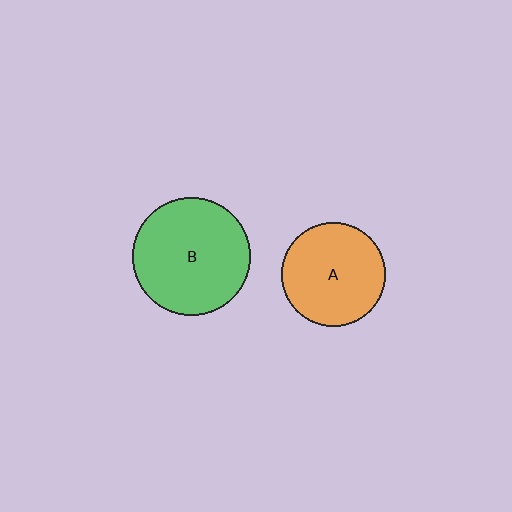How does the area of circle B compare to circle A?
Approximately 1.3 times.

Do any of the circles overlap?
No, none of the circles overlap.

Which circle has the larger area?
Circle B (green).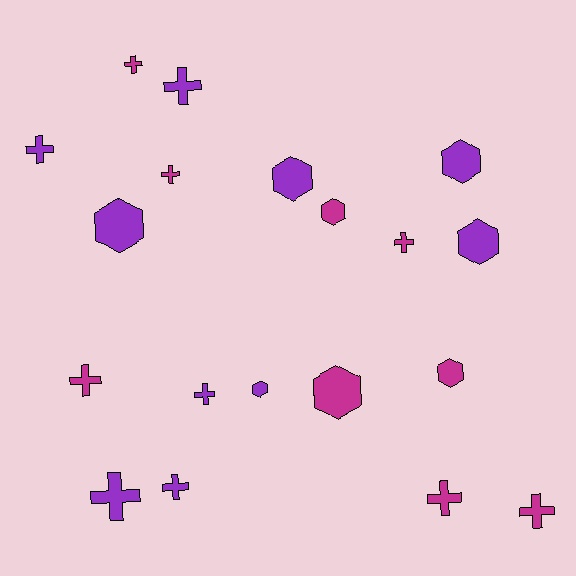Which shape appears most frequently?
Cross, with 11 objects.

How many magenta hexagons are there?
There are 3 magenta hexagons.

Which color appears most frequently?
Purple, with 10 objects.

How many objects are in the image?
There are 19 objects.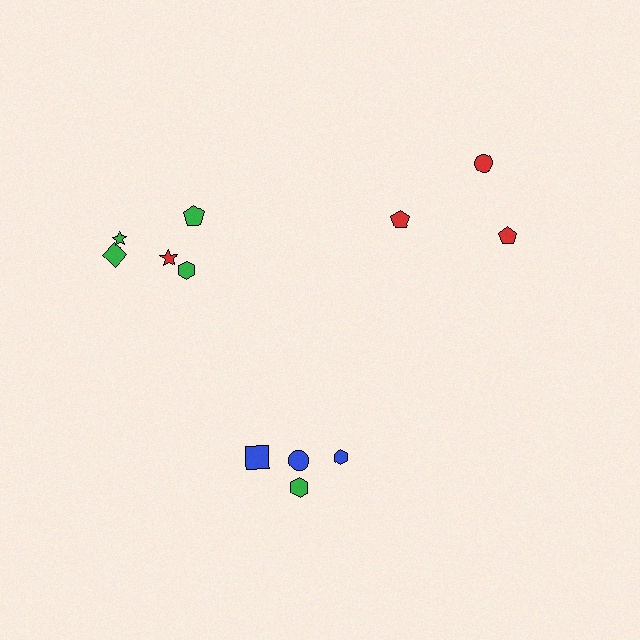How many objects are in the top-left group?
There are 5 objects.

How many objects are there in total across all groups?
There are 12 objects.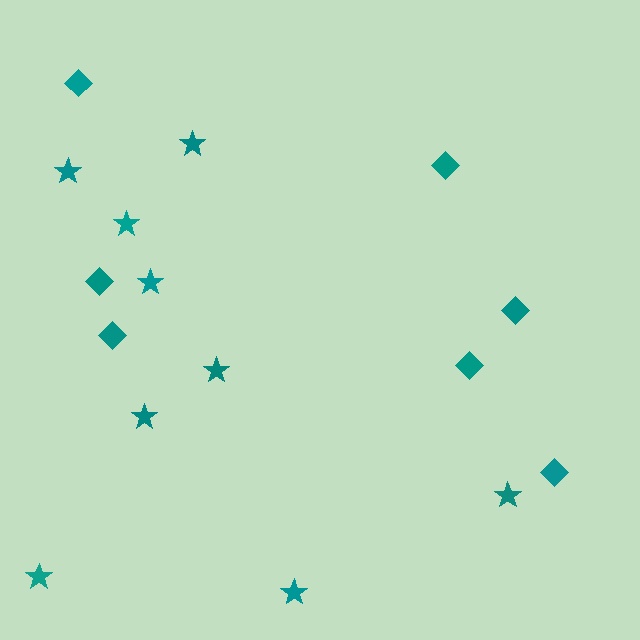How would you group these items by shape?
There are 2 groups: one group of stars (9) and one group of diamonds (7).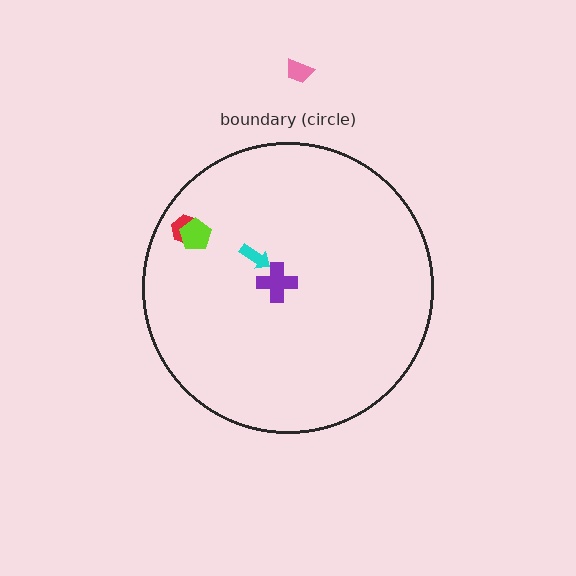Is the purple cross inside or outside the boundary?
Inside.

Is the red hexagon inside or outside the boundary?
Inside.